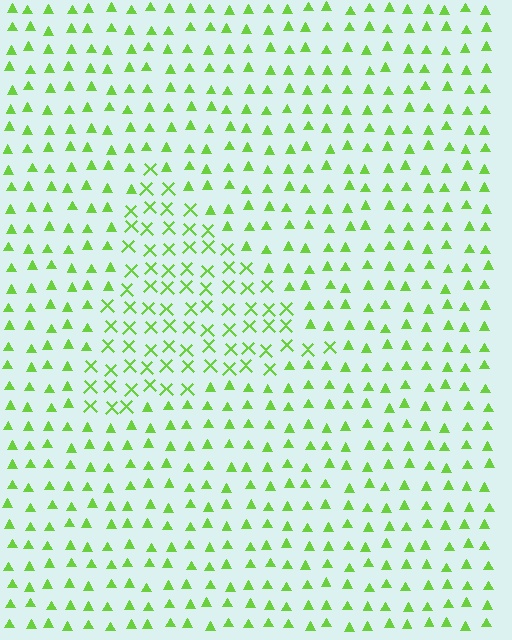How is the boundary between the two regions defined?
The boundary is defined by a change in element shape: X marks inside vs. triangles outside. All elements share the same color and spacing.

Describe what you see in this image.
The image is filled with small lime elements arranged in a uniform grid. A triangle-shaped region contains X marks, while the surrounding area contains triangles. The boundary is defined purely by the change in element shape.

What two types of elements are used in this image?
The image uses X marks inside the triangle region and triangles outside it.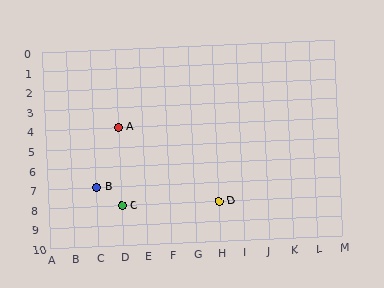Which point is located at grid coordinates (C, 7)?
Point B is at (C, 7).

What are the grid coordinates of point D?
Point D is at grid coordinates (H, 8).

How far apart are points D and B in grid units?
Points D and B are 5 columns and 1 row apart (about 5.1 grid units diagonally).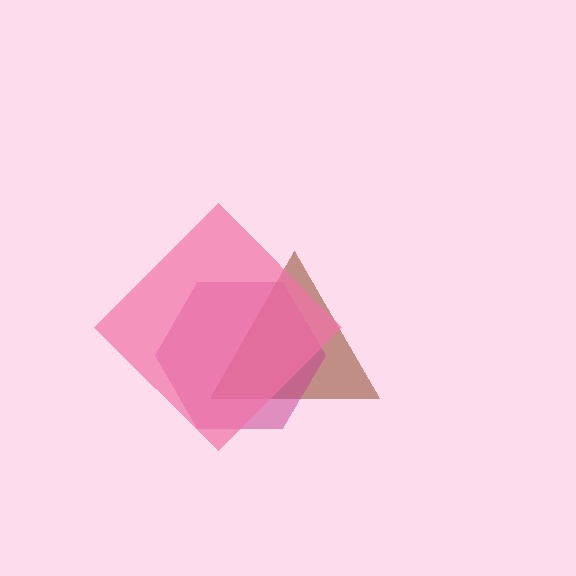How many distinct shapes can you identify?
There are 3 distinct shapes: a brown triangle, a magenta hexagon, a pink diamond.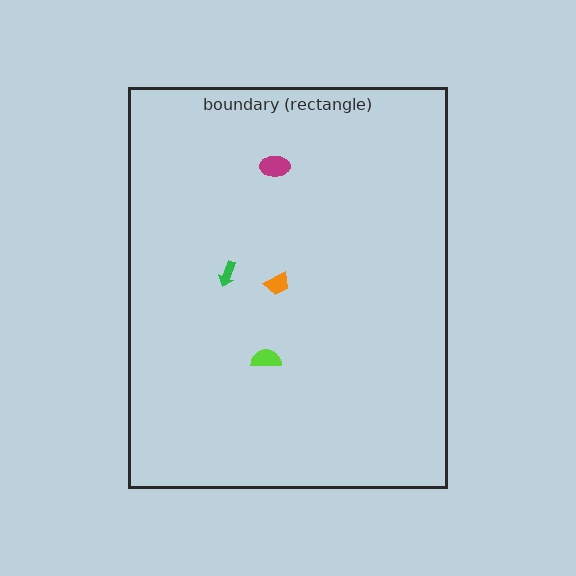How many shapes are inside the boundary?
4 inside, 0 outside.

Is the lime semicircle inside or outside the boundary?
Inside.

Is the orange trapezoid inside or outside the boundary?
Inside.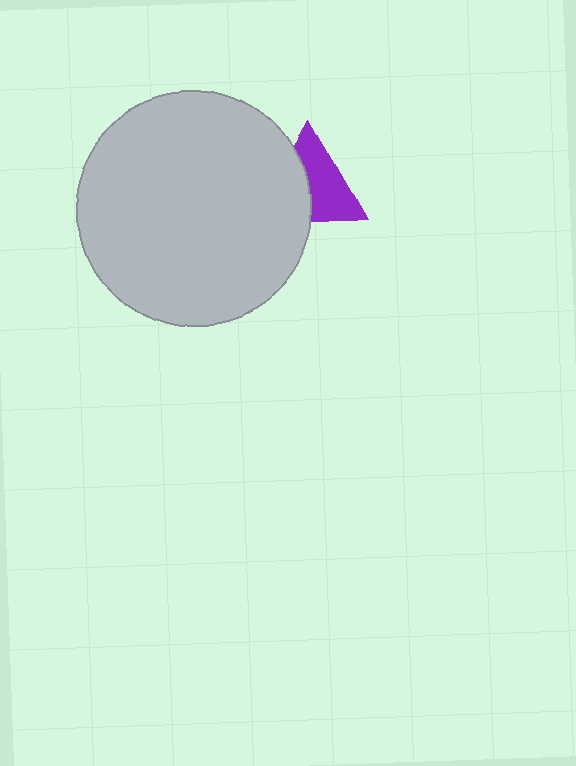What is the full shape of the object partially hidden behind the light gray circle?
The partially hidden object is a purple triangle.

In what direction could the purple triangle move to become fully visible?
The purple triangle could move right. That would shift it out from behind the light gray circle entirely.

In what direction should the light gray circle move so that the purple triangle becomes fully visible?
The light gray circle should move left. That is the shortest direction to clear the overlap and leave the purple triangle fully visible.